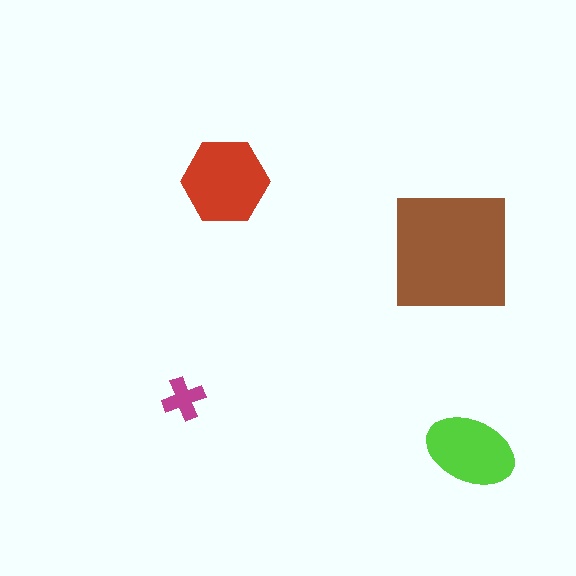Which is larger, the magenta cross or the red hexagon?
The red hexagon.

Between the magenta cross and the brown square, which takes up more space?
The brown square.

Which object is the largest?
The brown square.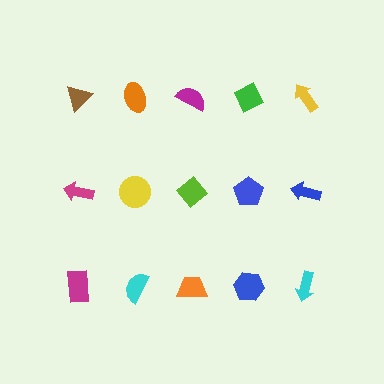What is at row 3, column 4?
A blue hexagon.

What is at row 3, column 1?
A magenta rectangle.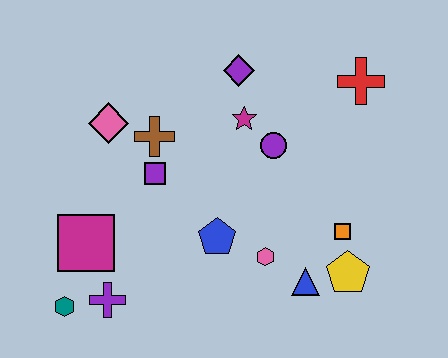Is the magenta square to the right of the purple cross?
No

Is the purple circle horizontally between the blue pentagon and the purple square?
No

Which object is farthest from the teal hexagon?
The red cross is farthest from the teal hexagon.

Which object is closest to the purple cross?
The teal hexagon is closest to the purple cross.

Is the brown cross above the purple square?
Yes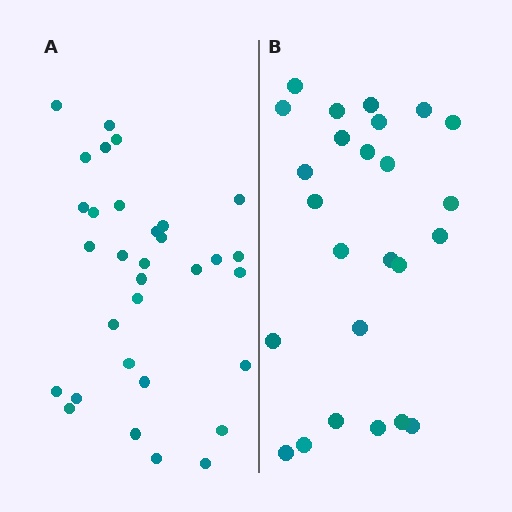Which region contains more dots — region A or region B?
Region A (the left region) has more dots.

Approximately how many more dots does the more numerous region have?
Region A has roughly 8 or so more dots than region B.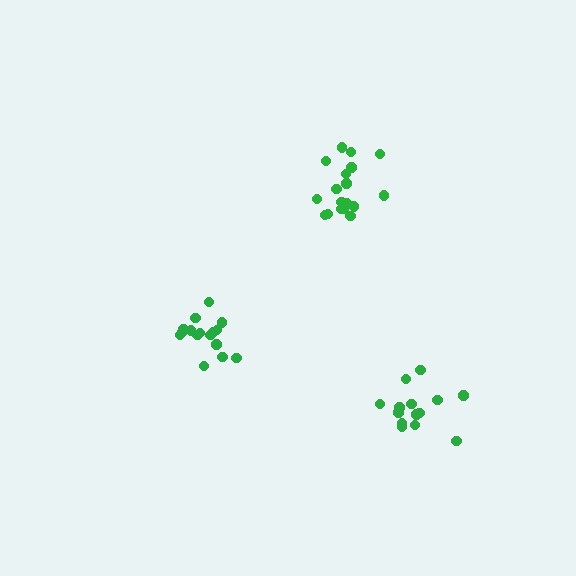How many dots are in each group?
Group 1: 14 dots, Group 2: 17 dots, Group 3: 18 dots (49 total).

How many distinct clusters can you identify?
There are 3 distinct clusters.